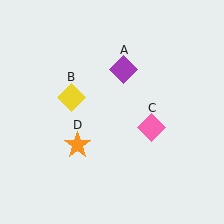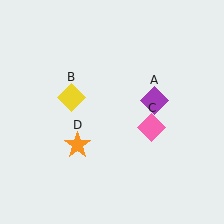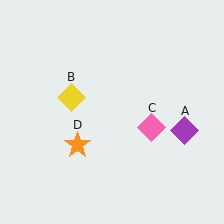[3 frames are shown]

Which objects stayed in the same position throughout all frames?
Yellow diamond (object B) and pink diamond (object C) and orange star (object D) remained stationary.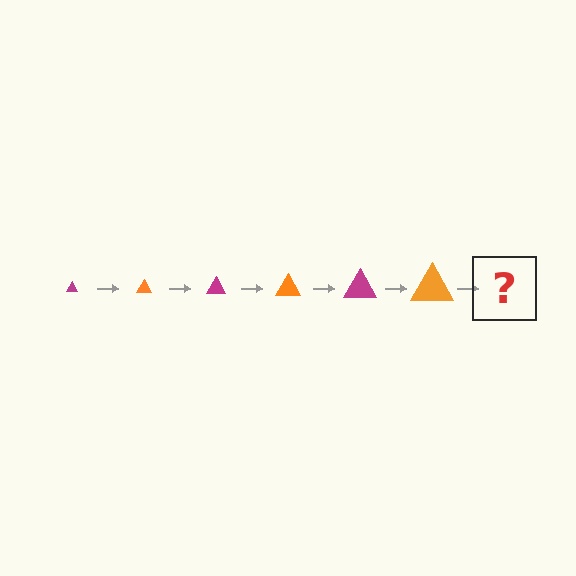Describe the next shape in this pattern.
It should be a magenta triangle, larger than the previous one.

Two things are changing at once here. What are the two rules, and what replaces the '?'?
The two rules are that the triangle grows larger each step and the color cycles through magenta and orange. The '?' should be a magenta triangle, larger than the previous one.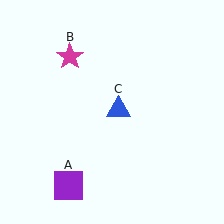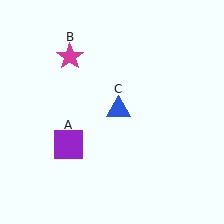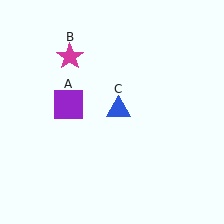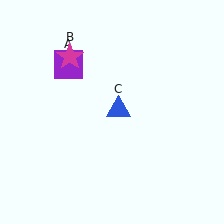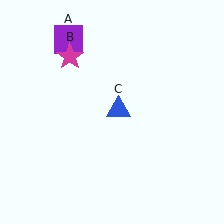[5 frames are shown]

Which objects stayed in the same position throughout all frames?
Magenta star (object B) and blue triangle (object C) remained stationary.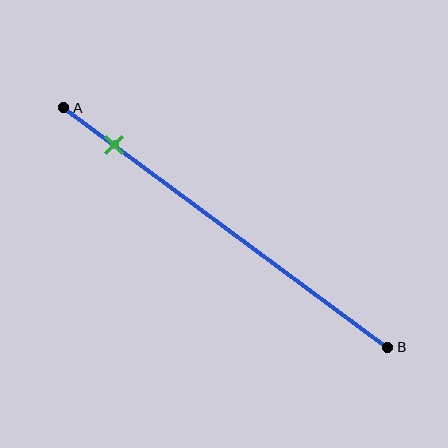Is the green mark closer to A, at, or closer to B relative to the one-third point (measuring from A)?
The green mark is closer to point A than the one-third point of segment AB.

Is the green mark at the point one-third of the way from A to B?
No, the mark is at about 15% from A, not at the 33% one-third point.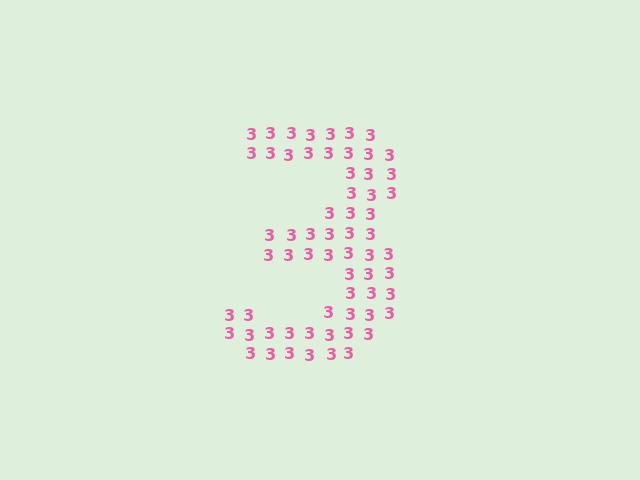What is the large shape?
The large shape is the digit 3.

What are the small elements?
The small elements are digit 3's.